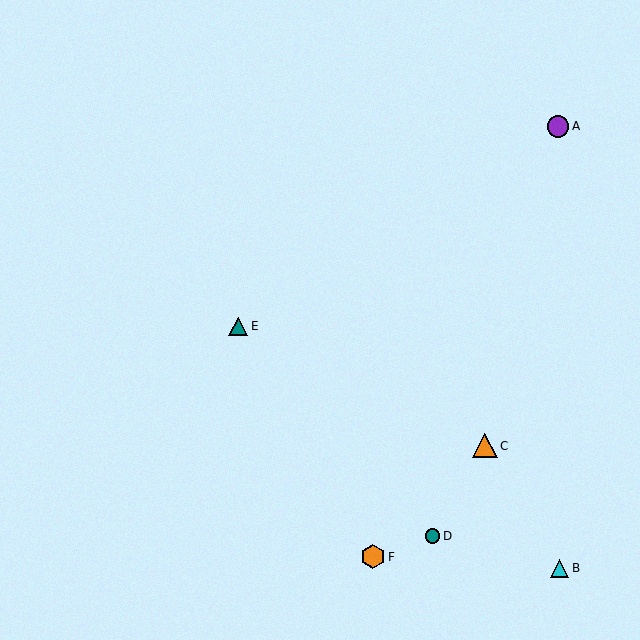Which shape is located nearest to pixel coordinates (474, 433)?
The orange triangle (labeled C) at (485, 446) is nearest to that location.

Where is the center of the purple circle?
The center of the purple circle is at (558, 126).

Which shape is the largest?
The orange hexagon (labeled F) is the largest.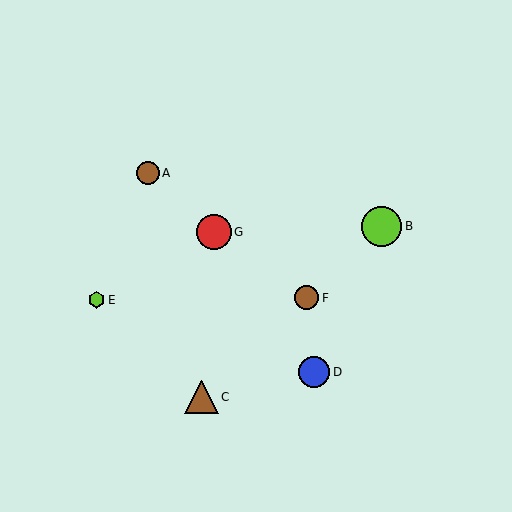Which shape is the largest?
The lime circle (labeled B) is the largest.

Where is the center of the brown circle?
The center of the brown circle is at (307, 298).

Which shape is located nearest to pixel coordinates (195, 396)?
The brown triangle (labeled C) at (202, 397) is nearest to that location.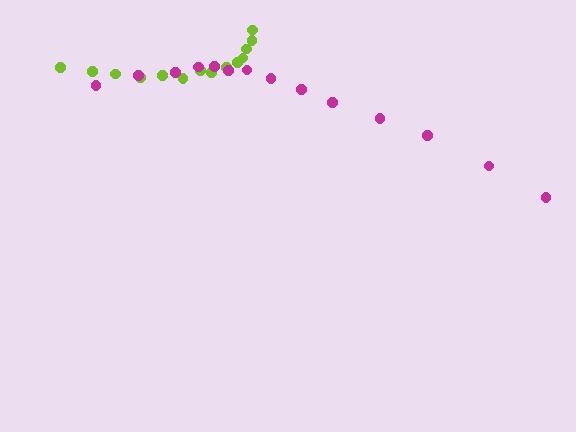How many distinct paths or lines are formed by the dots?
There are 2 distinct paths.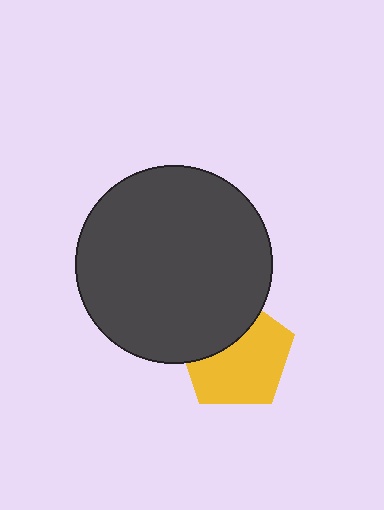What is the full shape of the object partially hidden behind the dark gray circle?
The partially hidden object is a yellow pentagon.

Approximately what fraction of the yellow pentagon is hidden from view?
Roughly 35% of the yellow pentagon is hidden behind the dark gray circle.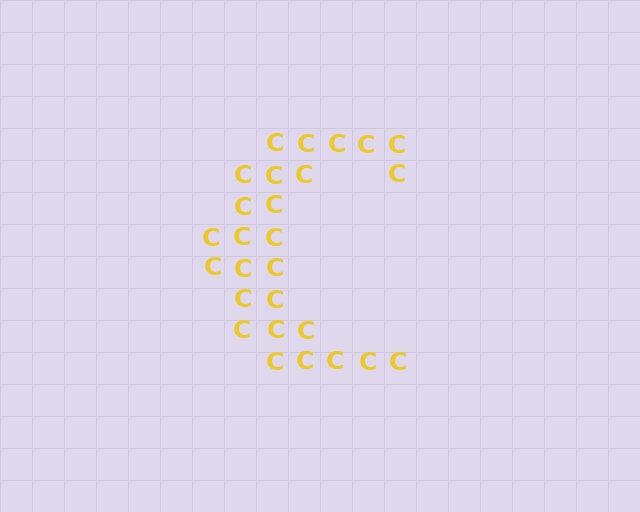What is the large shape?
The large shape is the letter C.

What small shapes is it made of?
It is made of small letter C's.